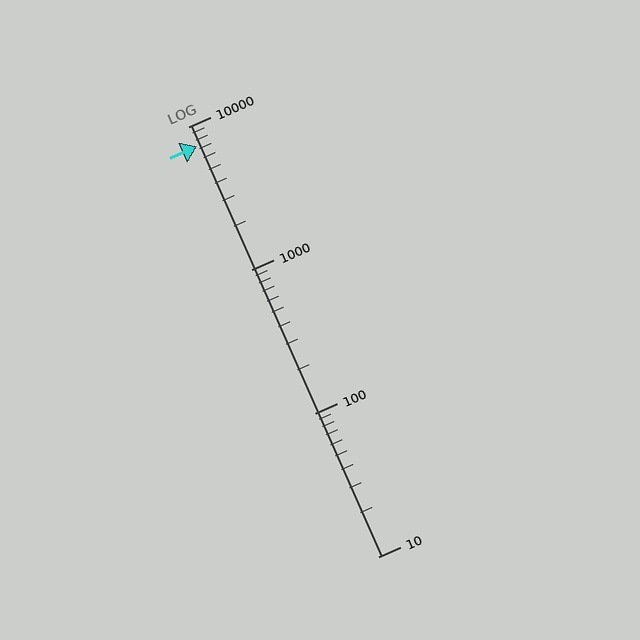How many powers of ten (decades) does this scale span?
The scale spans 3 decades, from 10 to 10000.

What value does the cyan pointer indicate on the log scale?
The pointer indicates approximately 7300.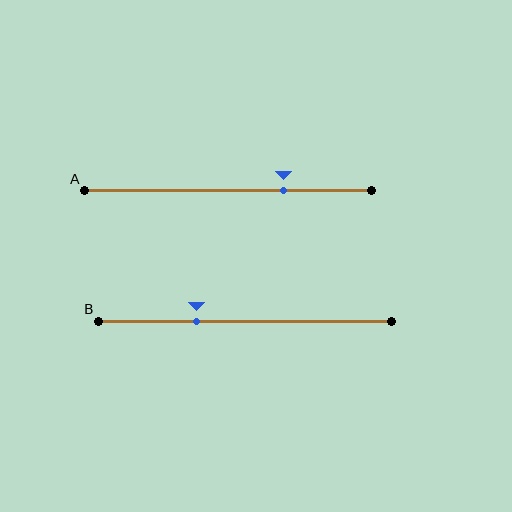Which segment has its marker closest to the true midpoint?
Segment B has its marker closest to the true midpoint.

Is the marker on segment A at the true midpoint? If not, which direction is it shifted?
No, the marker on segment A is shifted to the right by about 19% of the segment length.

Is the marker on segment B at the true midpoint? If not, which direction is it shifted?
No, the marker on segment B is shifted to the left by about 17% of the segment length.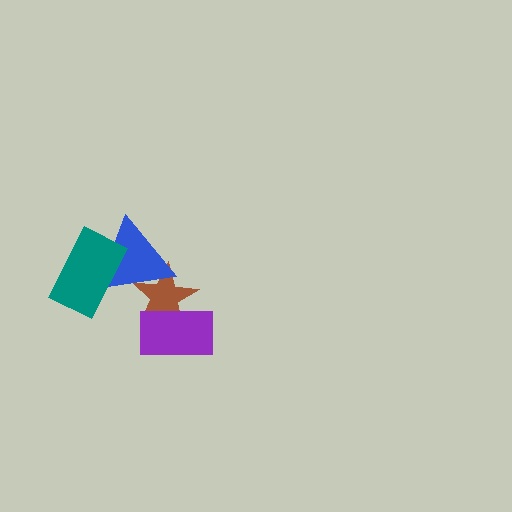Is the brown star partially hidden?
Yes, it is partially covered by another shape.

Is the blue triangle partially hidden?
Yes, it is partially covered by another shape.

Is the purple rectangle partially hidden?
No, no other shape covers it.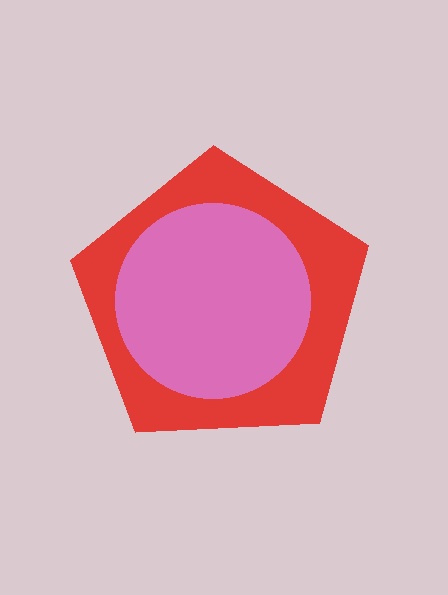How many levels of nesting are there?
2.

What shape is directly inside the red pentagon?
The pink circle.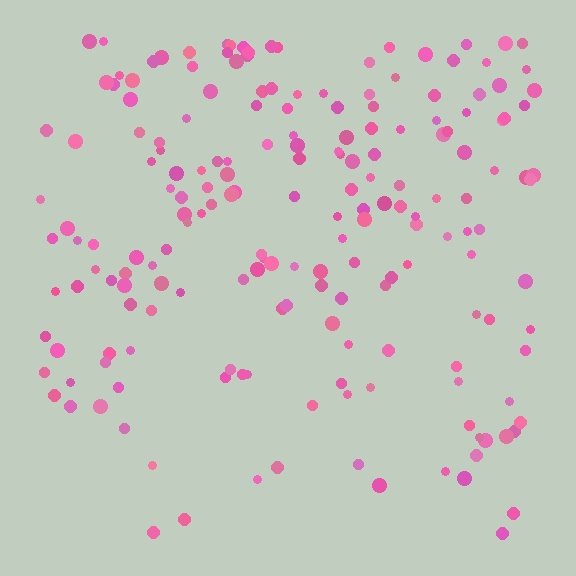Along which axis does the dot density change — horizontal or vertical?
Vertical.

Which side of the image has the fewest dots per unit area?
The bottom.